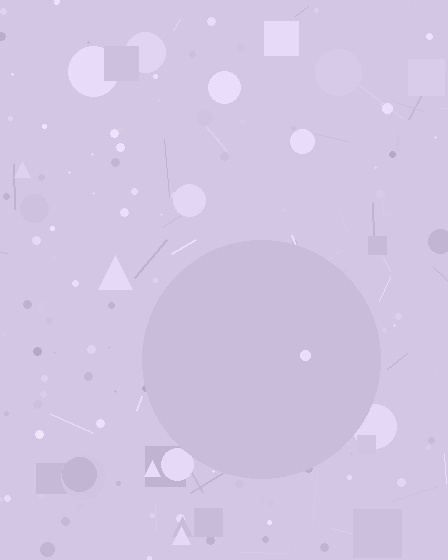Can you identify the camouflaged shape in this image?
The camouflaged shape is a circle.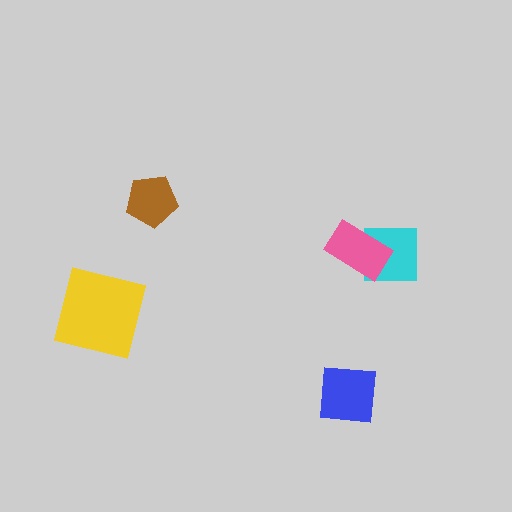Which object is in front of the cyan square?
The pink rectangle is in front of the cyan square.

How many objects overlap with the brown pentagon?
0 objects overlap with the brown pentagon.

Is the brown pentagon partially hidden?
No, no other shape covers it.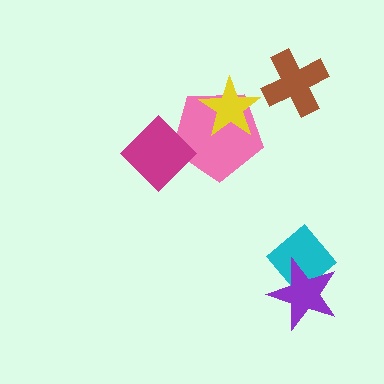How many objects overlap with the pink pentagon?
2 objects overlap with the pink pentagon.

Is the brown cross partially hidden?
No, no other shape covers it.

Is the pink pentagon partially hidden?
Yes, it is partially covered by another shape.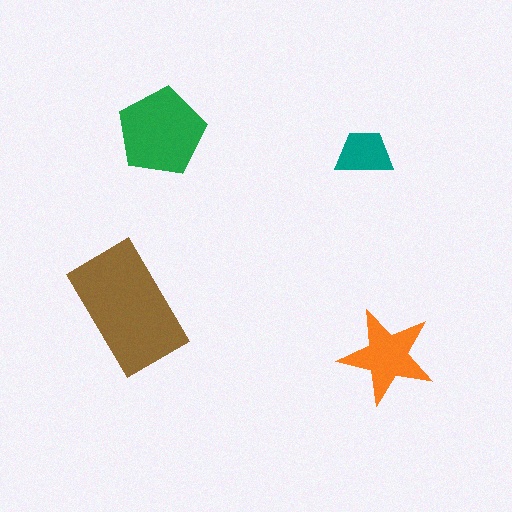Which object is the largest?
The brown rectangle.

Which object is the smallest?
The teal trapezoid.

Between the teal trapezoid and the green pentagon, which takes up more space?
The green pentagon.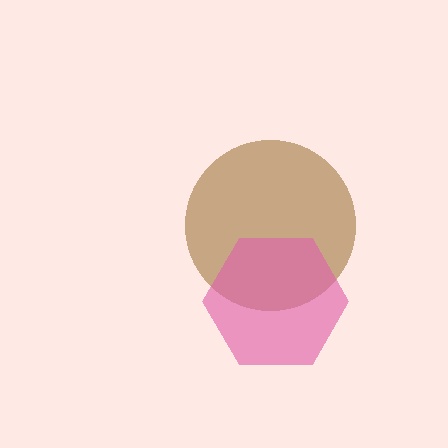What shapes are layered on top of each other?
The layered shapes are: a brown circle, a pink hexagon.